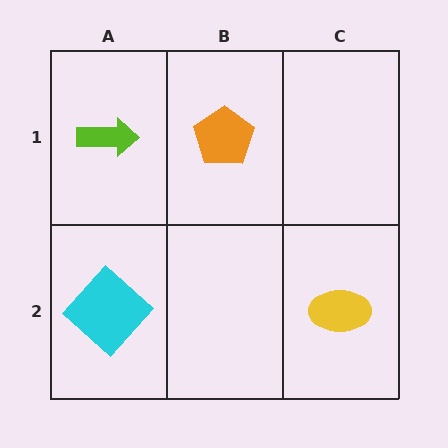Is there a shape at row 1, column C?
No, that cell is empty.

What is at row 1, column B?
An orange pentagon.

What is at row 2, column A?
A cyan diamond.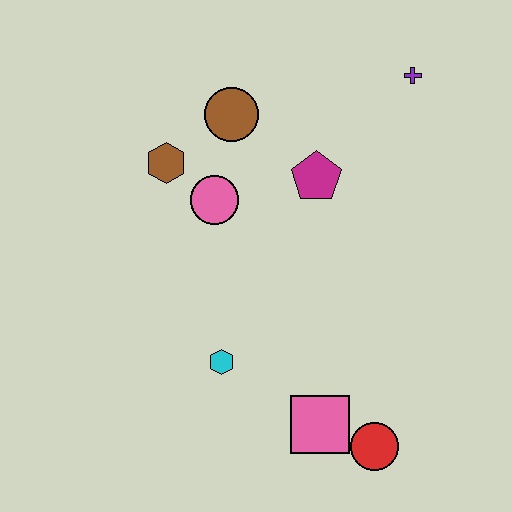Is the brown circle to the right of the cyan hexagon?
Yes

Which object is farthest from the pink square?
The purple cross is farthest from the pink square.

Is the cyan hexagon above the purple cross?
No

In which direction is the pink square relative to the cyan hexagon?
The pink square is to the right of the cyan hexagon.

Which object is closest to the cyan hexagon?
The pink square is closest to the cyan hexagon.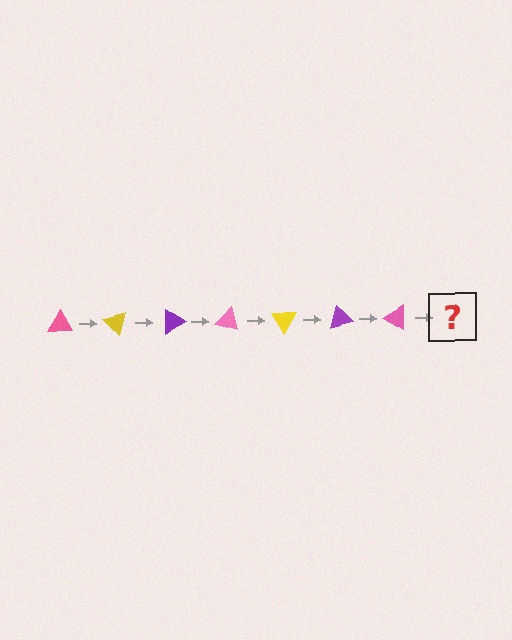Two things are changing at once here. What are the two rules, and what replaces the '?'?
The two rules are that it rotates 45 degrees each step and the color cycles through pink, yellow, and purple. The '?' should be a yellow triangle, rotated 315 degrees from the start.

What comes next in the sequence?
The next element should be a yellow triangle, rotated 315 degrees from the start.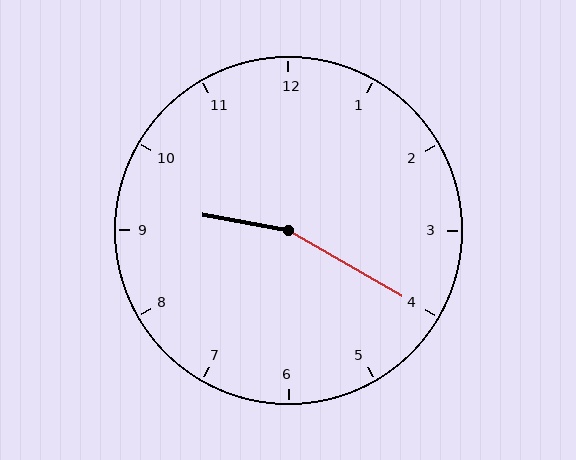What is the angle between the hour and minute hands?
Approximately 160 degrees.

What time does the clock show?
9:20.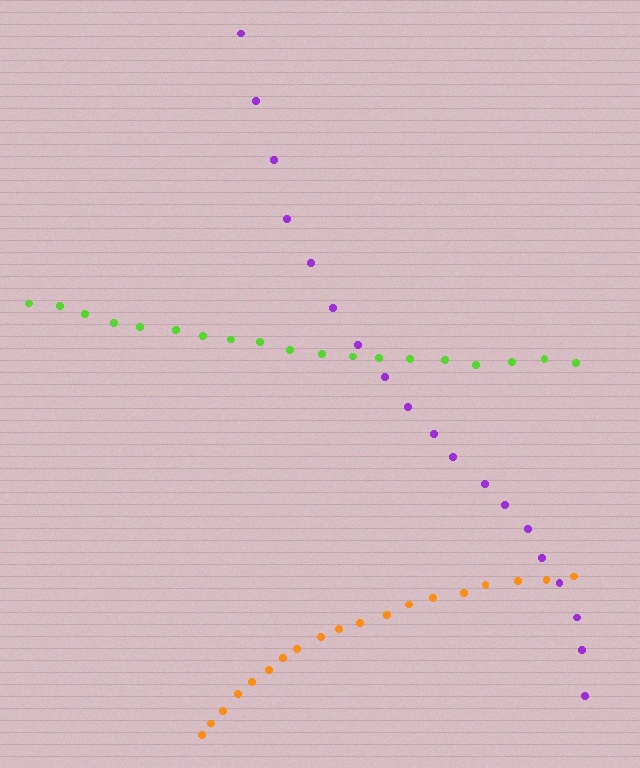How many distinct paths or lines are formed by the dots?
There are 3 distinct paths.